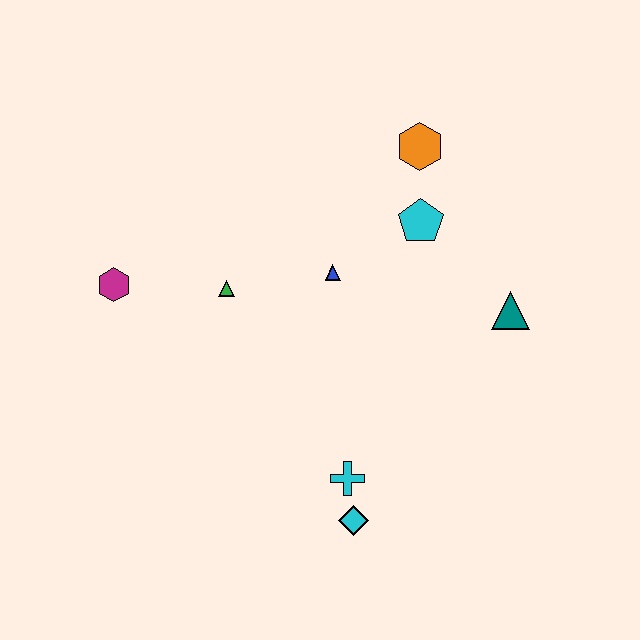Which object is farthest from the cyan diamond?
The orange hexagon is farthest from the cyan diamond.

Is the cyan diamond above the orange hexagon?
No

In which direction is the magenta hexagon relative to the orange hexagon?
The magenta hexagon is to the left of the orange hexagon.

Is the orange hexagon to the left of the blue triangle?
No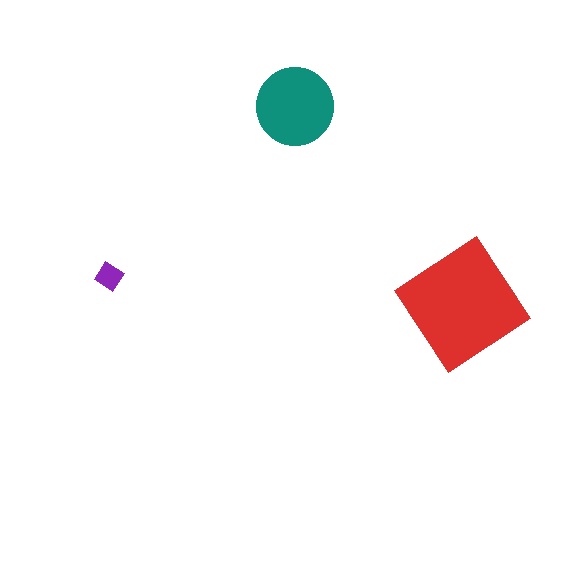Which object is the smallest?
The purple diamond.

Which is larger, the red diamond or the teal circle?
The red diamond.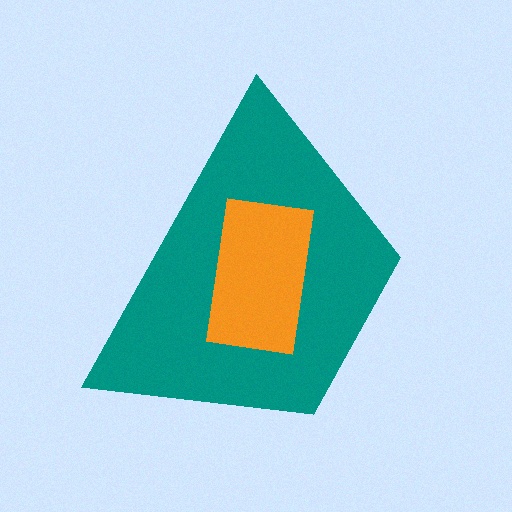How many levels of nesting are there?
2.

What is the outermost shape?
The teal trapezoid.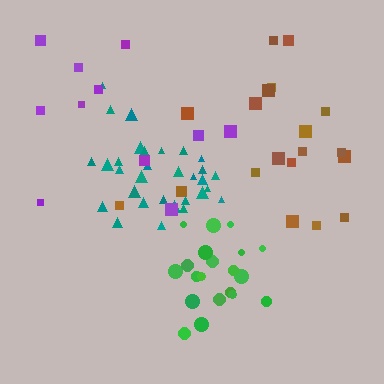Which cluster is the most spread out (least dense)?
Purple.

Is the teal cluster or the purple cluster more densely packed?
Teal.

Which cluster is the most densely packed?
Teal.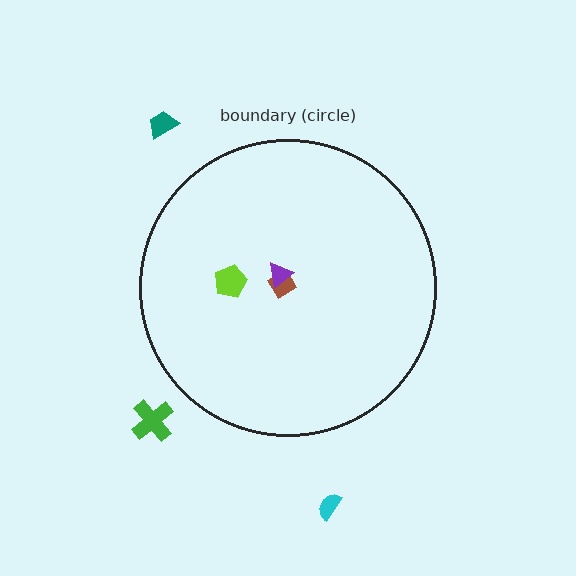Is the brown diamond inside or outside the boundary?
Inside.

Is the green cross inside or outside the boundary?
Outside.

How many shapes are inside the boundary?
3 inside, 3 outside.